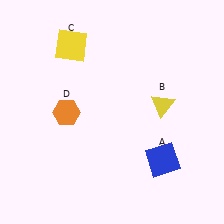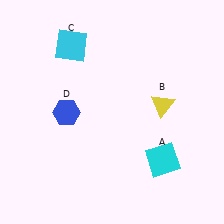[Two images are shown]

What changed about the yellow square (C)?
In Image 1, C is yellow. In Image 2, it changed to cyan.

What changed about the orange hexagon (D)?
In Image 1, D is orange. In Image 2, it changed to blue.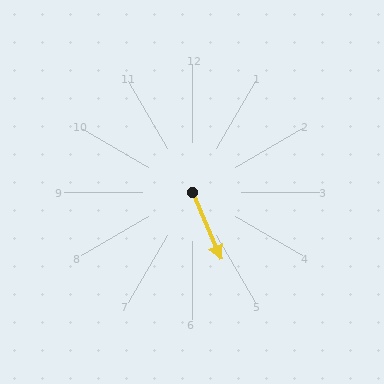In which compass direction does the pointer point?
Southeast.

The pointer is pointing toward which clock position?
Roughly 5 o'clock.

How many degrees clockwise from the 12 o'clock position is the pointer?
Approximately 157 degrees.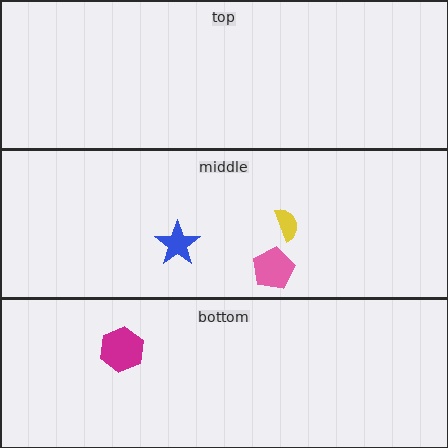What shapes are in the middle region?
The yellow semicircle, the pink pentagon, the blue star.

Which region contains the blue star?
The middle region.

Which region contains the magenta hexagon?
The bottom region.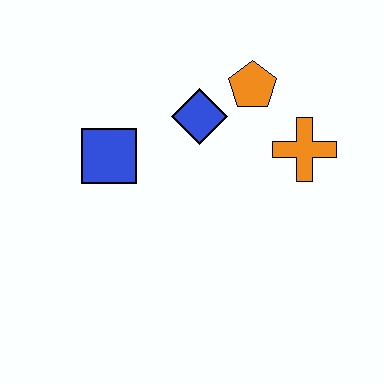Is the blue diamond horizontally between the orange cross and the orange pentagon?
No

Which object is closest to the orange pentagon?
The blue diamond is closest to the orange pentagon.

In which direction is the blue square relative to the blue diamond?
The blue square is to the left of the blue diamond.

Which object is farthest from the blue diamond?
The orange cross is farthest from the blue diamond.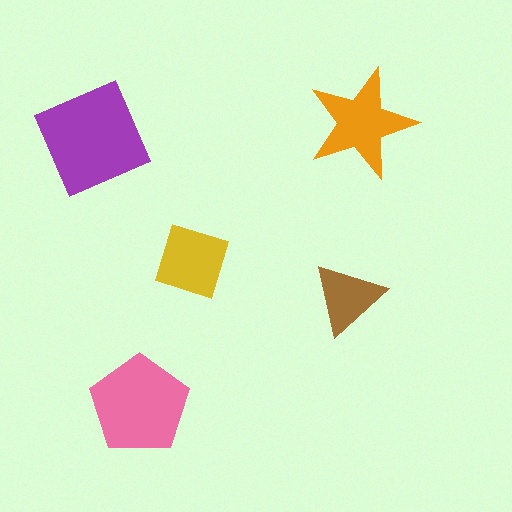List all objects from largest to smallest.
The purple square, the pink pentagon, the orange star, the yellow diamond, the brown triangle.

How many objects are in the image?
There are 5 objects in the image.